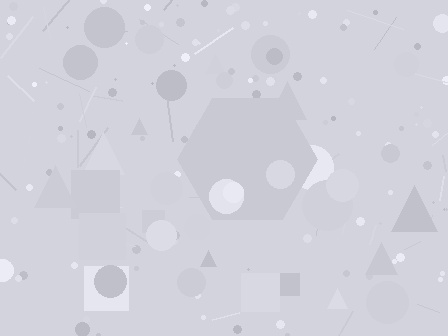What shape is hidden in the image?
A hexagon is hidden in the image.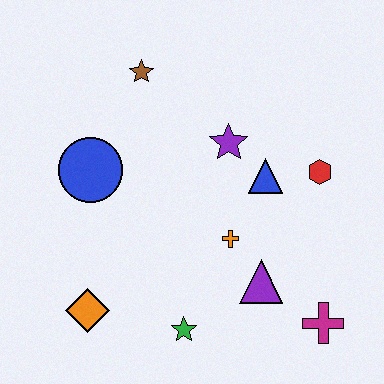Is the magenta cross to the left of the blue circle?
No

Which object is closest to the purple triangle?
The orange cross is closest to the purple triangle.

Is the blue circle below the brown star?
Yes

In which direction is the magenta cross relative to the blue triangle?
The magenta cross is below the blue triangle.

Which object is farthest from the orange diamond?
The red hexagon is farthest from the orange diamond.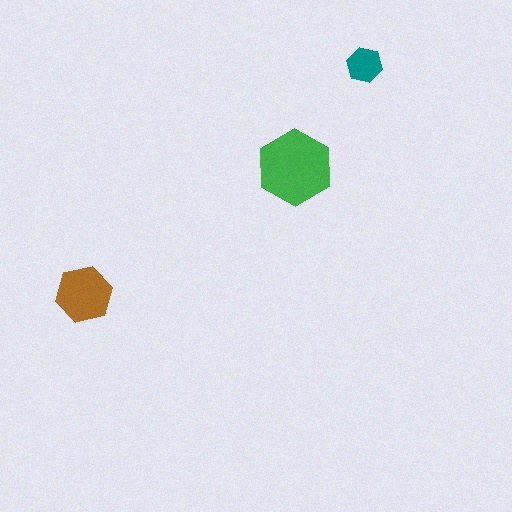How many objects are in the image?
There are 3 objects in the image.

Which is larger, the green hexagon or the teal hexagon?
The green one.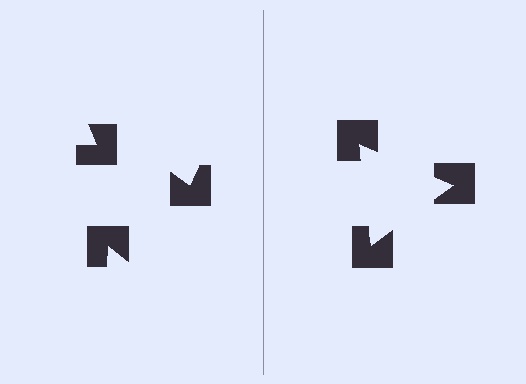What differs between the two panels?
The notched squares are positioned identically on both sides; only the wedge orientations differ. On the right they align to a triangle; on the left they are misaligned.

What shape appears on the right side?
An illusory triangle.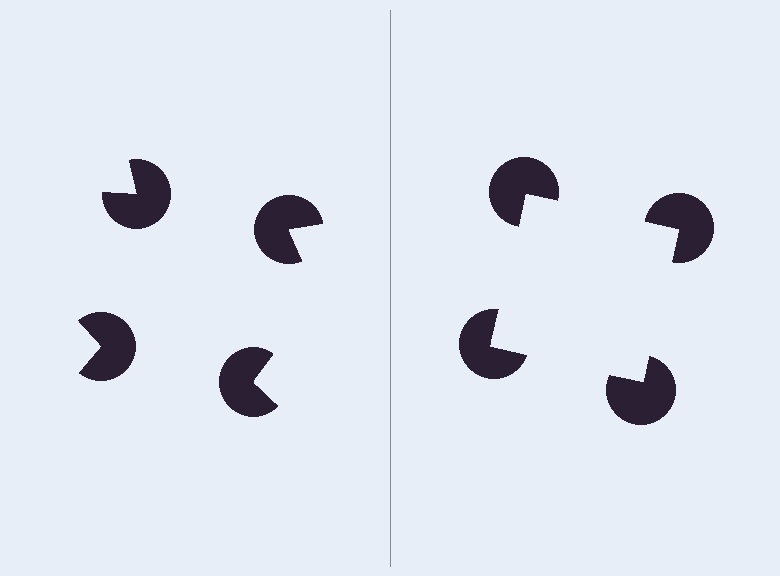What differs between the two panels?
The pac-man discs are positioned identically on both sides; only the wedge orientations differ. On the right they align to a square; on the left they are misaligned.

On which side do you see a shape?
An illusory square appears on the right side. On the left side the wedge cuts are rotated, so no coherent shape forms.